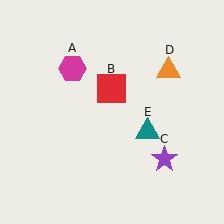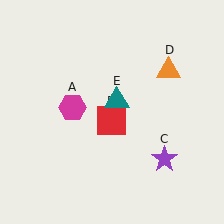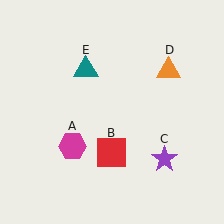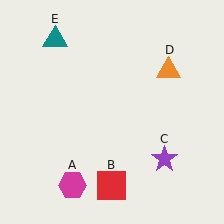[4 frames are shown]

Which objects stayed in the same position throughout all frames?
Purple star (object C) and orange triangle (object D) remained stationary.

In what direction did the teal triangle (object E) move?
The teal triangle (object E) moved up and to the left.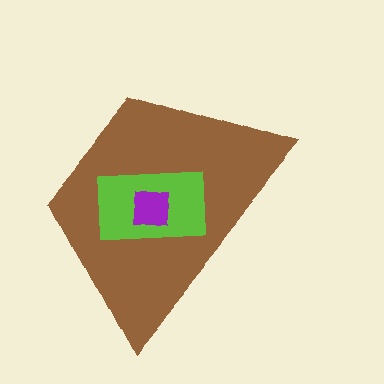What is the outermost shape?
The brown trapezoid.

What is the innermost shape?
The purple square.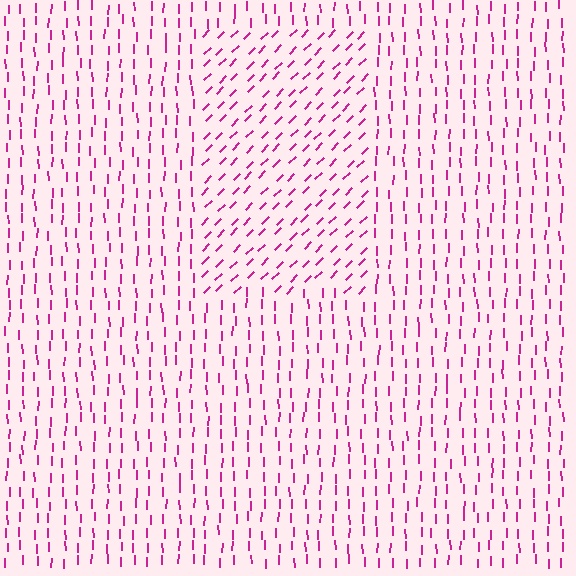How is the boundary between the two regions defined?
The boundary is defined purely by a change in line orientation (approximately 45 degrees difference). All lines are the same color and thickness.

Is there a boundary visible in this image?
Yes, there is a texture boundary formed by a change in line orientation.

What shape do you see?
I see a rectangle.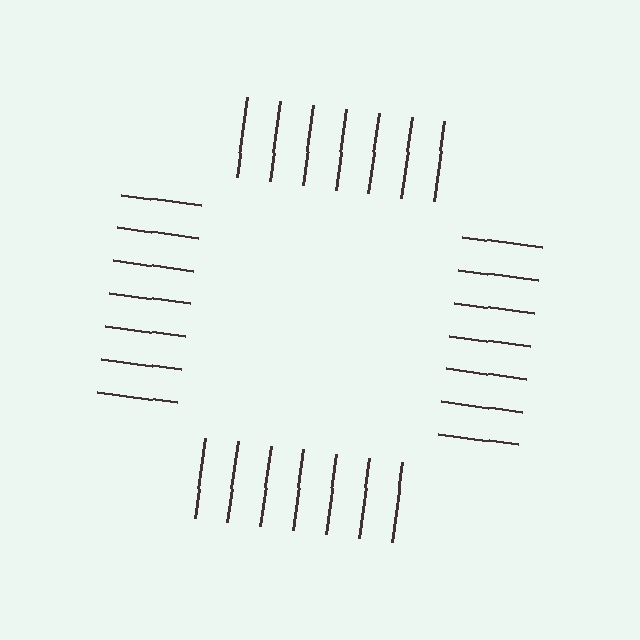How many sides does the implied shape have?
4 sides — the line-ends trace a square.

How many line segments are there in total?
28 — 7 along each of the 4 edges.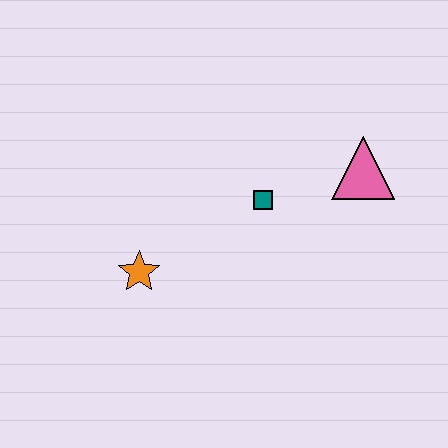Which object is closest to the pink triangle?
The teal square is closest to the pink triangle.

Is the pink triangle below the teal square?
No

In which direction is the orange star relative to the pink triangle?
The orange star is to the left of the pink triangle.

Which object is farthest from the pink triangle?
The orange star is farthest from the pink triangle.